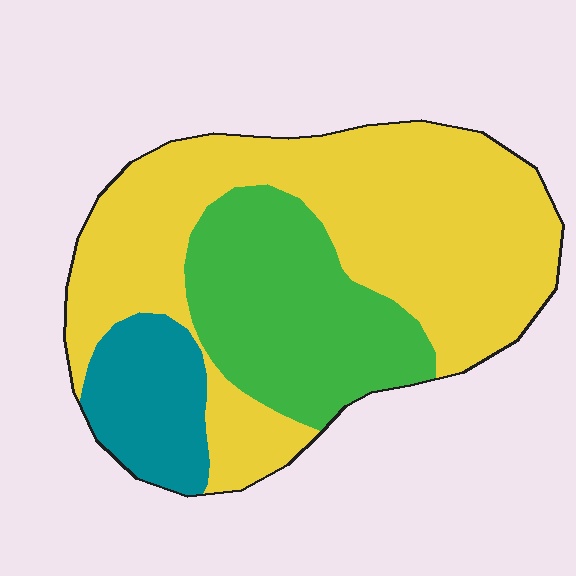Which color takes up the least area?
Teal, at roughly 15%.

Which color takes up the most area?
Yellow, at roughly 60%.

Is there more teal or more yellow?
Yellow.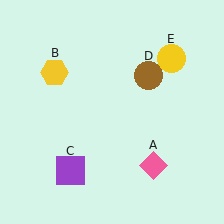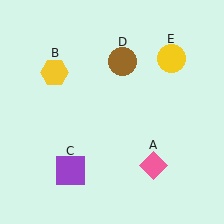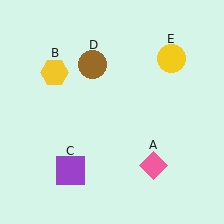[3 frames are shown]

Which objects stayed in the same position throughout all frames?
Pink diamond (object A) and yellow hexagon (object B) and purple square (object C) and yellow circle (object E) remained stationary.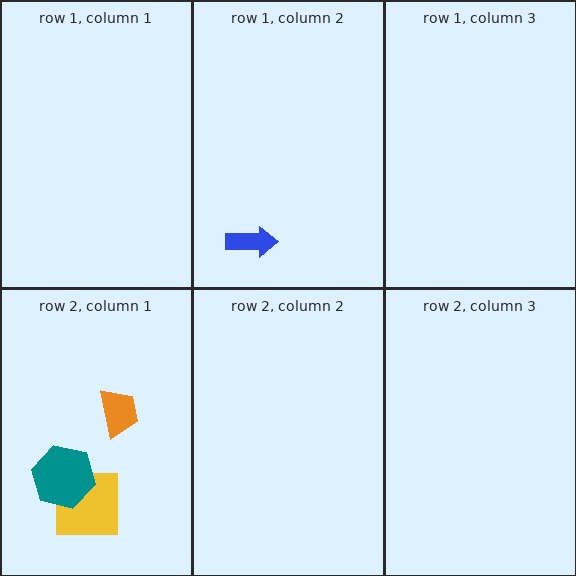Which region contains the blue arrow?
The row 1, column 2 region.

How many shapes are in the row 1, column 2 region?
1.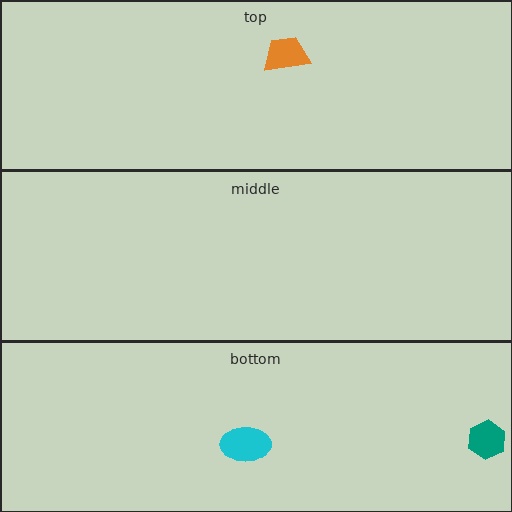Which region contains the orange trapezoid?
The top region.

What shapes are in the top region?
The orange trapezoid.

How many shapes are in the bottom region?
2.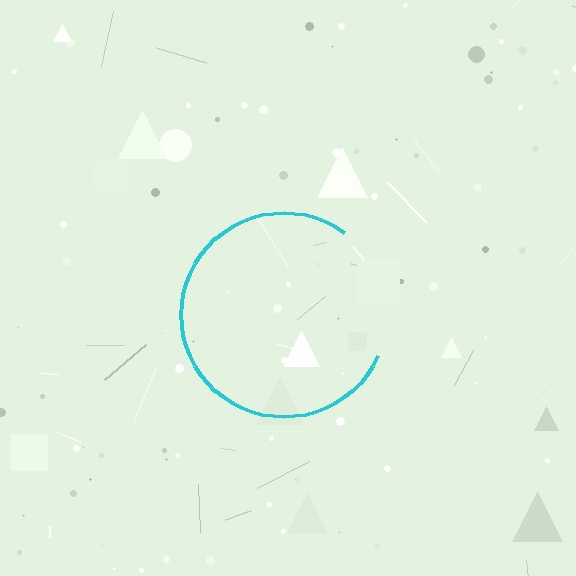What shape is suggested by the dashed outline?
The dashed outline suggests a circle.